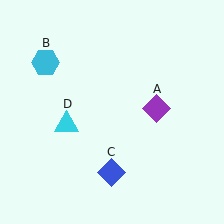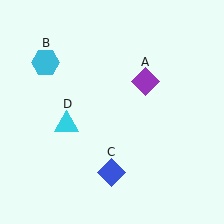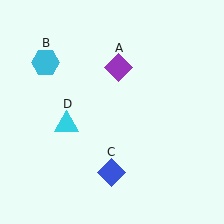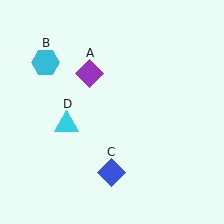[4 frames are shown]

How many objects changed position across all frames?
1 object changed position: purple diamond (object A).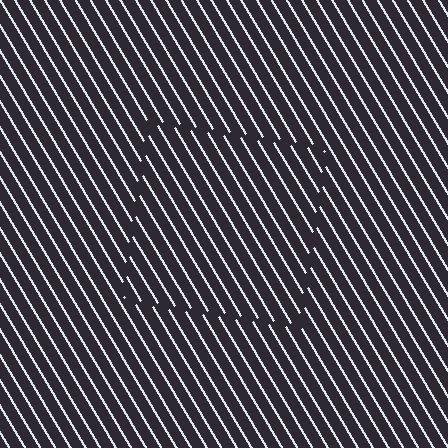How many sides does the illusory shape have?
4 sides — the line-ends trace a square.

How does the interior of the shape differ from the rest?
The interior of the shape contains the same grating, shifted by half a period — the contour is defined by the phase discontinuity where line-ends from the inner and outer gratings abut.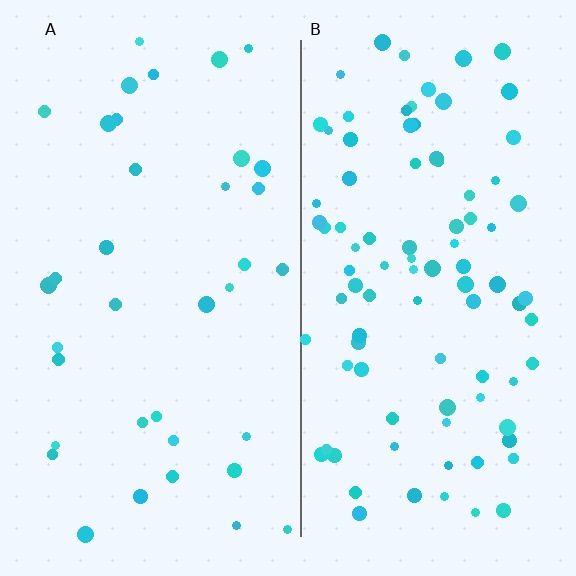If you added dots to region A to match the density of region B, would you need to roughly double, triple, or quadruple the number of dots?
Approximately double.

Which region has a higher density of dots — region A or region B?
B (the right).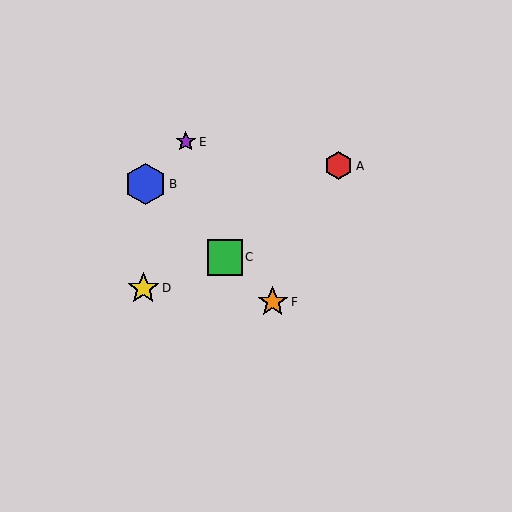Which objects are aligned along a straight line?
Objects B, C, F are aligned along a straight line.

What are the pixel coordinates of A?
Object A is at (339, 166).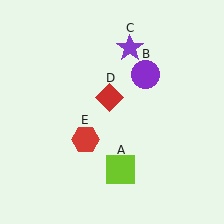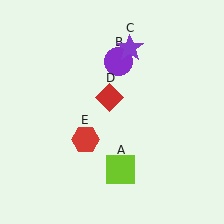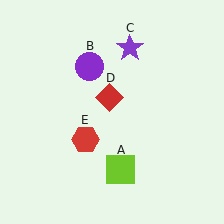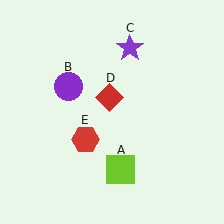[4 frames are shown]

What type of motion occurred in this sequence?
The purple circle (object B) rotated counterclockwise around the center of the scene.